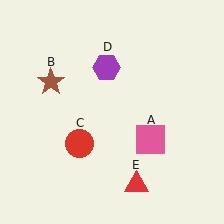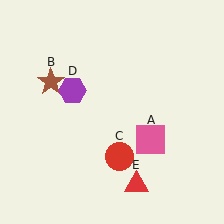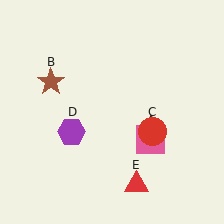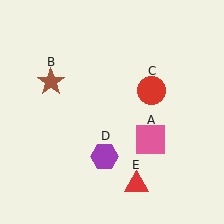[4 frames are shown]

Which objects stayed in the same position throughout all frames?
Pink square (object A) and brown star (object B) and red triangle (object E) remained stationary.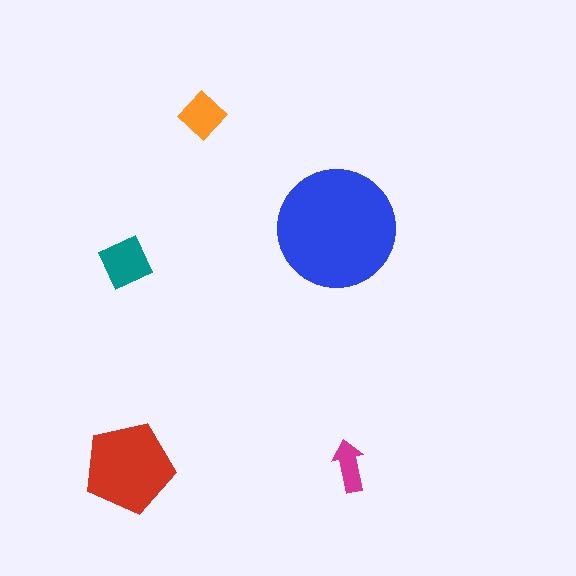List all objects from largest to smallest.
The blue circle, the red pentagon, the teal square, the orange diamond, the magenta arrow.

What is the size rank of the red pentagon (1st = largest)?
2nd.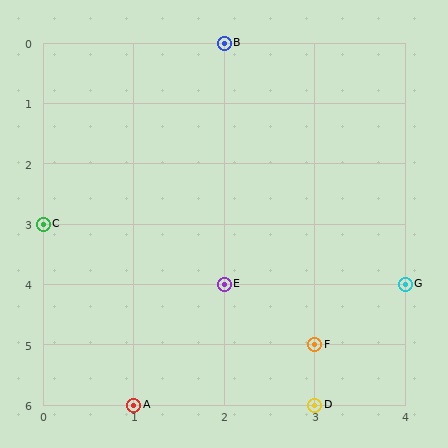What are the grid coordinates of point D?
Point D is at grid coordinates (3, 6).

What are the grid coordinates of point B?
Point B is at grid coordinates (2, 0).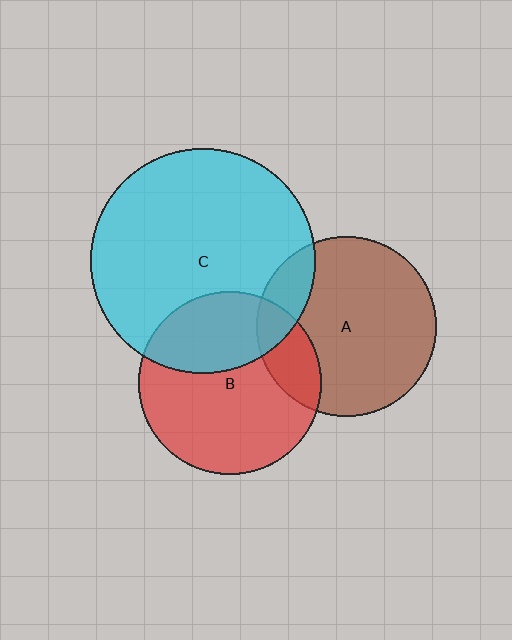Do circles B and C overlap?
Yes.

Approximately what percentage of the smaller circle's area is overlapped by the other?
Approximately 35%.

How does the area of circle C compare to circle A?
Approximately 1.6 times.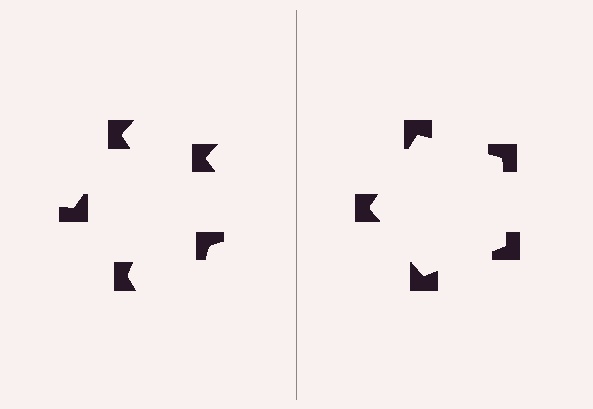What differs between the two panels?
The notched squares are positioned identically on both sides; only the wedge orientations differ. On the right they align to a pentagon; on the left they are misaligned.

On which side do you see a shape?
An illusory pentagon appears on the right side. On the left side the wedge cuts are rotated, so no coherent shape forms.